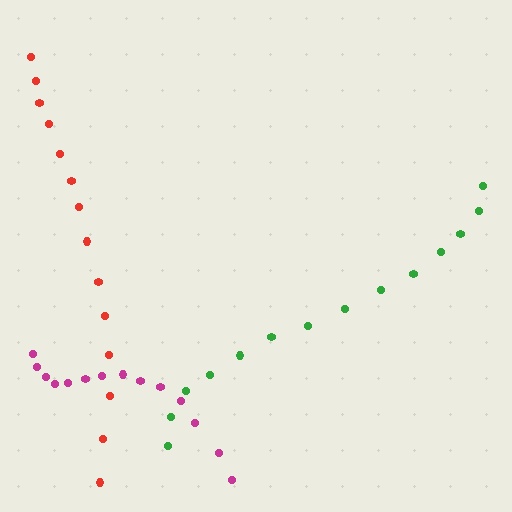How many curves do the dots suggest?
There are 3 distinct paths.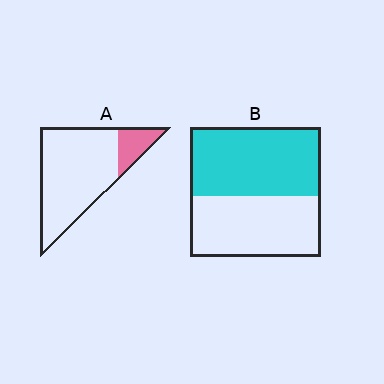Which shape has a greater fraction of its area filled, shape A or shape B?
Shape B.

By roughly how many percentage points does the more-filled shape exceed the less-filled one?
By roughly 35 percentage points (B over A).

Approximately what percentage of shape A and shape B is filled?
A is approximately 15% and B is approximately 55%.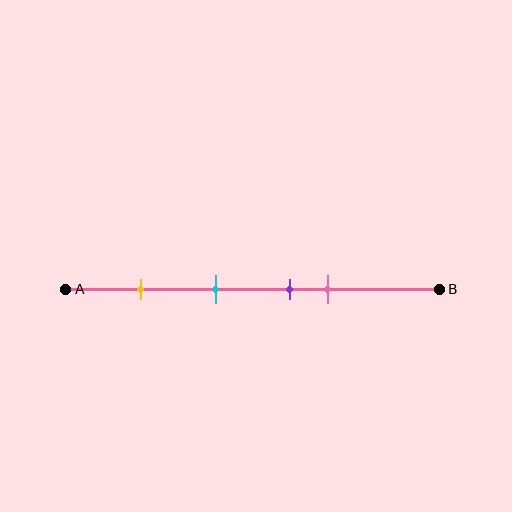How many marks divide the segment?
There are 4 marks dividing the segment.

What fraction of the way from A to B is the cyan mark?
The cyan mark is approximately 40% (0.4) of the way from A to B.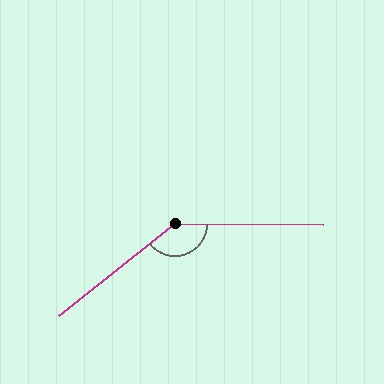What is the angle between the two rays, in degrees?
Approximately 141 degrees.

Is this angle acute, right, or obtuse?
It is obtuse.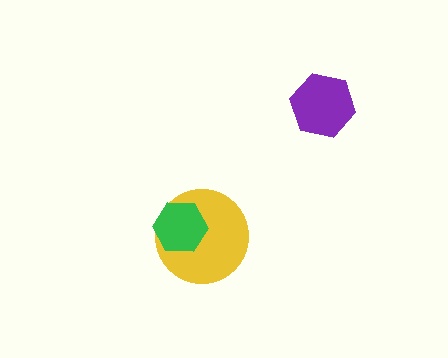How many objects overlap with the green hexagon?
1 object overlaps with the green hexagon.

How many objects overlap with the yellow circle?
1 object overlaps with the yellow circle.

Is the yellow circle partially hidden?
Yes, it is partially covered by another shape.